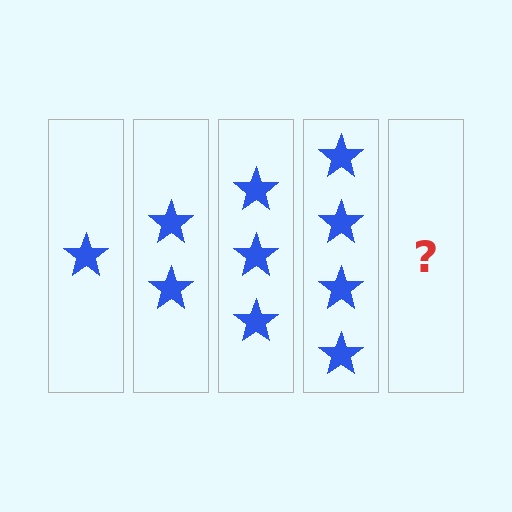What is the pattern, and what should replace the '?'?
The pattern is that each step adds one more star. The '?' should be 5 stars.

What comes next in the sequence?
The next element should be 5 stars.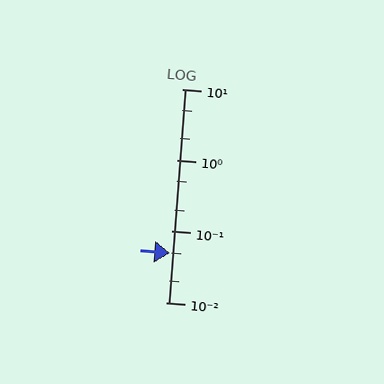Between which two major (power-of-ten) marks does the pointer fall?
The pointer is between 0.01 and 0.1.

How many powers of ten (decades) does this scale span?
The scale spans 3 decades, from 0.01 to 10.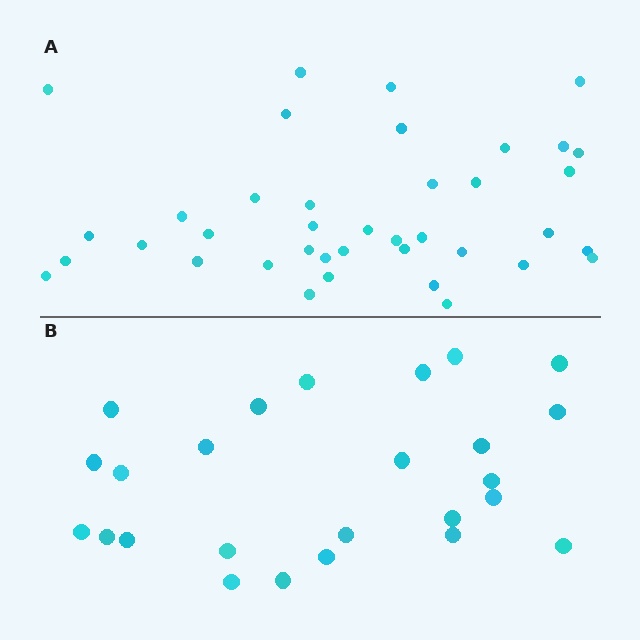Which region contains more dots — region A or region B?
Region A (the top region) has more dots.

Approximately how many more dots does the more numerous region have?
Region A has approximately 15 more dots than region B.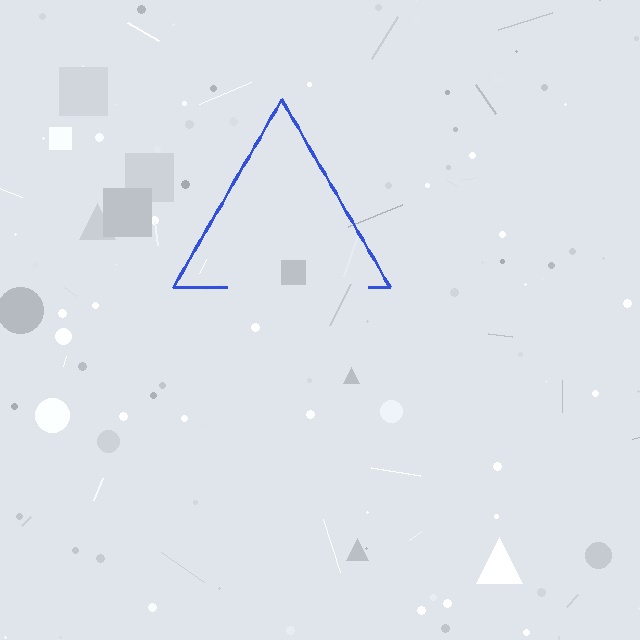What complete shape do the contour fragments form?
The contour fragments form a triangle.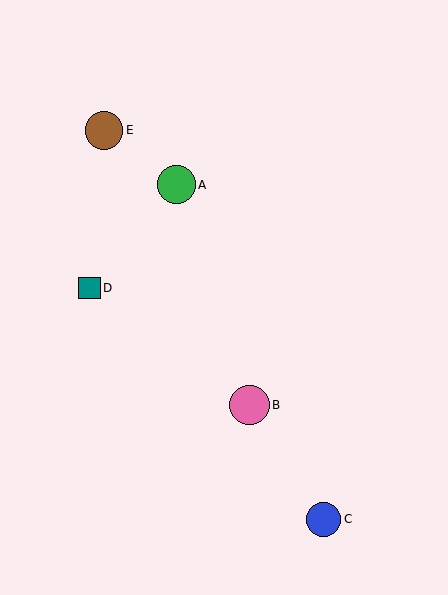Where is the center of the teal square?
The center of the teal square is at (90, 288).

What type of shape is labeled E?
Shape E is a brown circle.